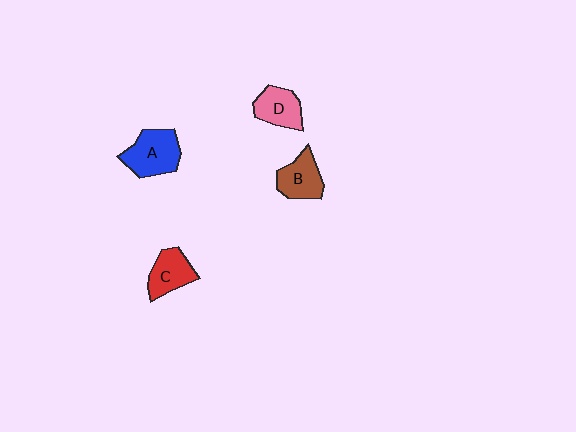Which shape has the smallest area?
Shape D (pink).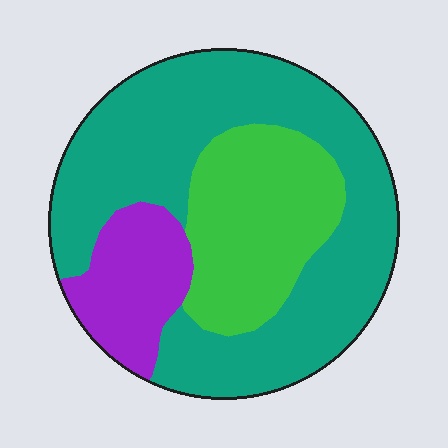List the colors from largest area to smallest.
From largest to smallest: teal, green, purple.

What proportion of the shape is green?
Green covers 26% of the shape.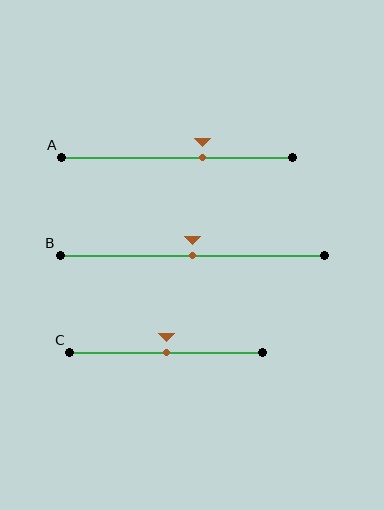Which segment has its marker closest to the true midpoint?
Segment B has its marker closest to the true midpoint.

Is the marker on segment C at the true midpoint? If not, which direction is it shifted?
Yes, the marker on segment C is at the true midpoint.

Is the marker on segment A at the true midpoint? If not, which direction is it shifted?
No, the marker on segment A is shifted to the right by about 11% of the segment length.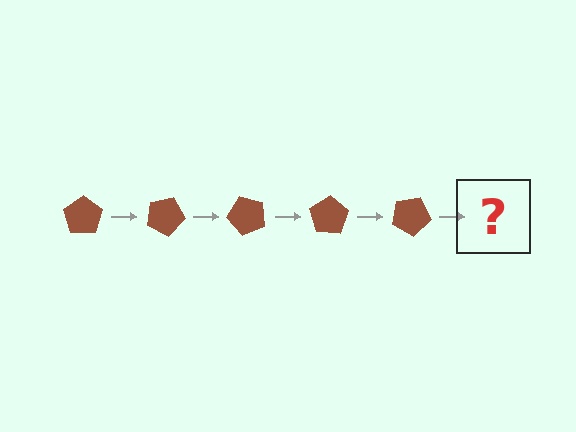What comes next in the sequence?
The next element should be a brown pentagon rotated 125 degrees.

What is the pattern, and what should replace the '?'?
The pattern is that the pentagon rotates 25 degrees each step. The '?' should be a brown pentagon rotated 125 degrees.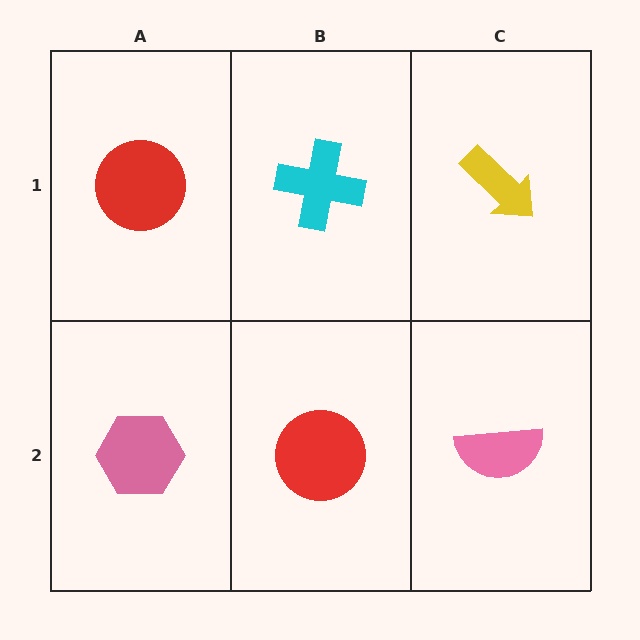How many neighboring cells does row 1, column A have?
2.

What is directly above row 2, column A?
A red circle.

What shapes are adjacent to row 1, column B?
A red circle (row 2, column B), a red circle (row 1, column A), a yellow arrow (row 1, column C).